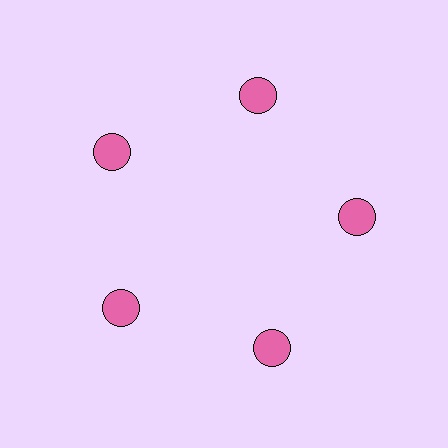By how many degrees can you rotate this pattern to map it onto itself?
The pattern maps onto itself every 72 degrees of rotation.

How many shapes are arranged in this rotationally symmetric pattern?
There are 5 shapes, arranged in 5 groups of 1.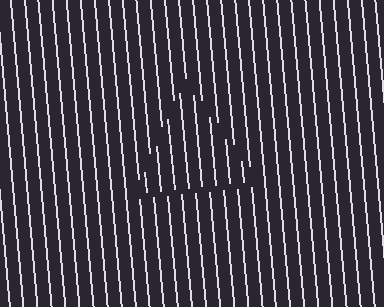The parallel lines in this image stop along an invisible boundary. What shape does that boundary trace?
An illusory triangle. The interior of the shape contains the same grating, shifted by half a period — the contour is defined by the phase discontinuity where line-ends from the inner and outer gratings abut.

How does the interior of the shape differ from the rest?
The interior of the shape contains the same grating, shifted by half a period — the contour is defined by the phase discontinuity where line-ends from the inner and outer gratings abut.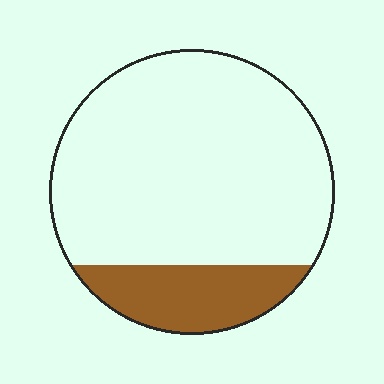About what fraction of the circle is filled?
About one fifth (1/5).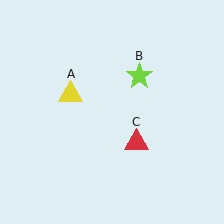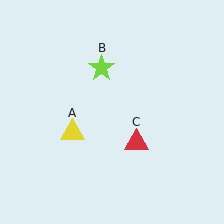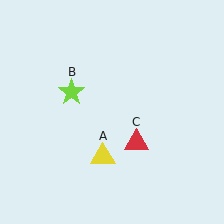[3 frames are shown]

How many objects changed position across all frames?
2 objects changed position: yellow triangle (object A), lime star (object B).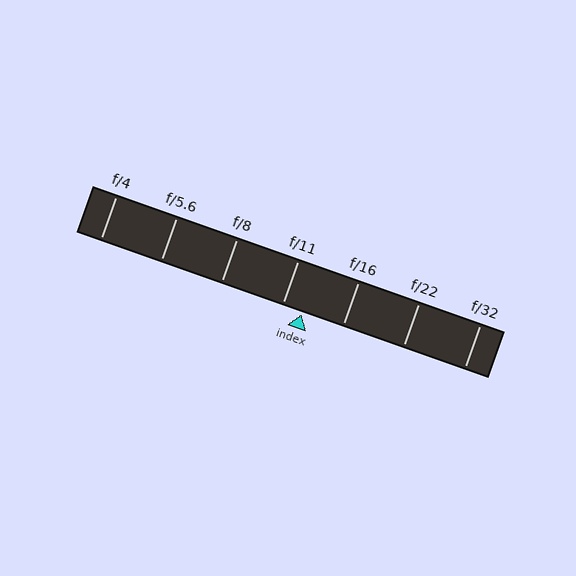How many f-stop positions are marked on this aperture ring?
There are 7 f-stop positions marked.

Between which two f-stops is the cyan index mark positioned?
The index mark is between f/11 and f/16.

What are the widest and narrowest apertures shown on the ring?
The widest aperture shown is f/4 and the narrowest is f/32.